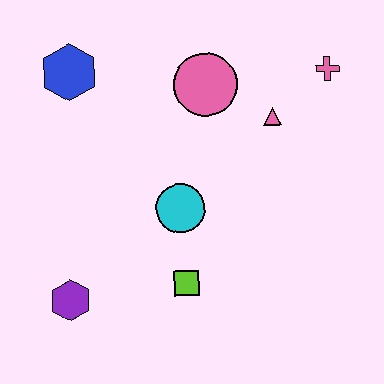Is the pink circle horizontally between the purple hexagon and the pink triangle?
Yes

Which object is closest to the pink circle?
The pink triangle is closest to the pink circle.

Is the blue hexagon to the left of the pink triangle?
Yes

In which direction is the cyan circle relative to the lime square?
The cyan circle is above the lime square.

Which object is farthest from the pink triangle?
The purple hexagon is farthest from the pink triangle.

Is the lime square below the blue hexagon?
Yes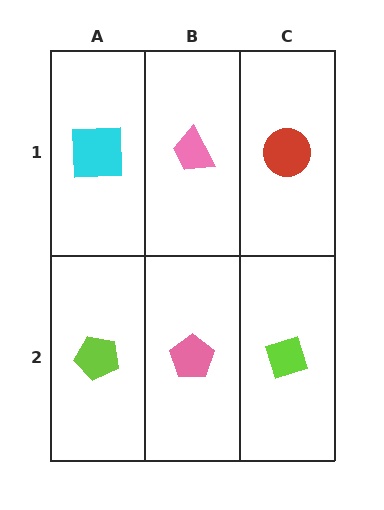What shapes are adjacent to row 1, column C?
A lime diamond (row 2, column C), a pink trapezoid (row 1, column B).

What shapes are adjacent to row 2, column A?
A cyan square (row 1, column A), a pink pentagon (row 2, column B).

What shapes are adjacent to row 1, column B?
A pink pentagon (row 2, column B), a cyan square (row 1, column A), a red circle (row 1, column C).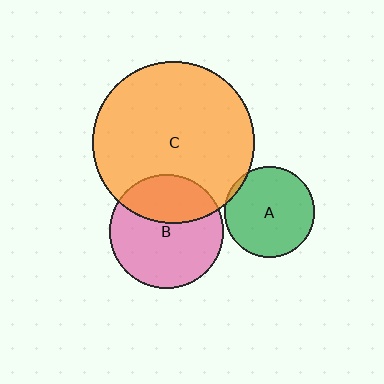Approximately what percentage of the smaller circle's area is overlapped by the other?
Approximately 35%.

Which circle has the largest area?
Circle C (orange).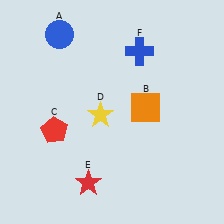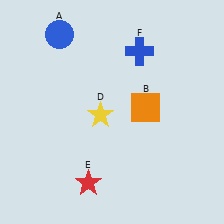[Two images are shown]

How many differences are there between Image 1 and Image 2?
There is 1 difference between the two images.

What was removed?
The red pentagon (C) was removed in Image 2.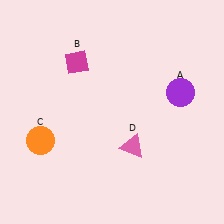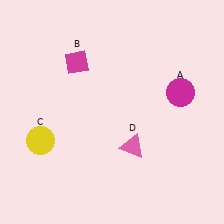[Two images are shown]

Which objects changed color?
A changed from purple to magenta. C changed from orange to yellow.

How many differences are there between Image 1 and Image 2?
There are 2 differences between the two images.